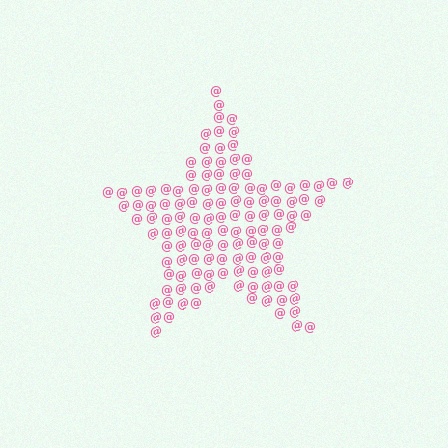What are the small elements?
The small elements are at signs.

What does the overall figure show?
The overall figure shows a star.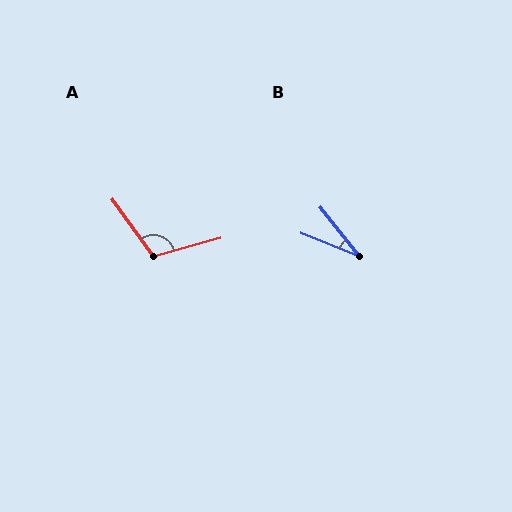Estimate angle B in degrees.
Approximately 29 degrees.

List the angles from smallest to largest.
B (29°), A (111°).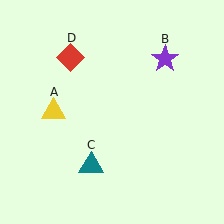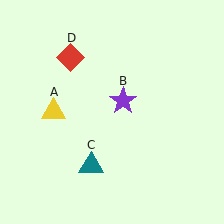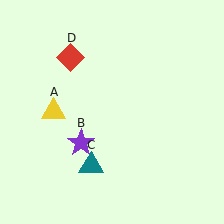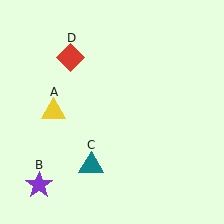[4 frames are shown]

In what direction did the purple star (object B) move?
The purple star (object B) moved down and to the left.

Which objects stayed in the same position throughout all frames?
Yellow triangle (object A) and teal triangle (object C) and red diamond (object D) remained stationary.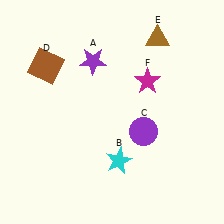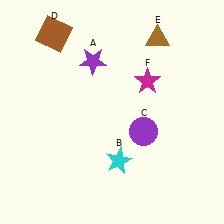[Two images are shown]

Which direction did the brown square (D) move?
The brown square (D) moved up.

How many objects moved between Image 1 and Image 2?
1 object moved between the two images.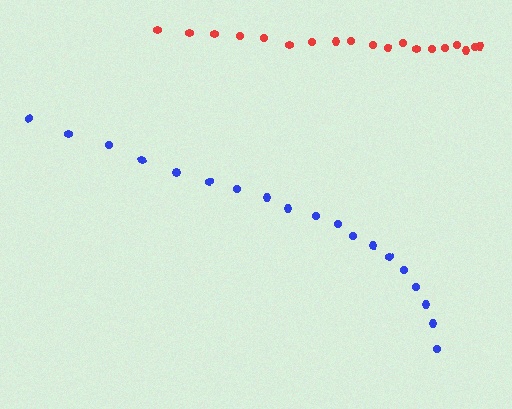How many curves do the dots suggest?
There are 2 distinct paths.